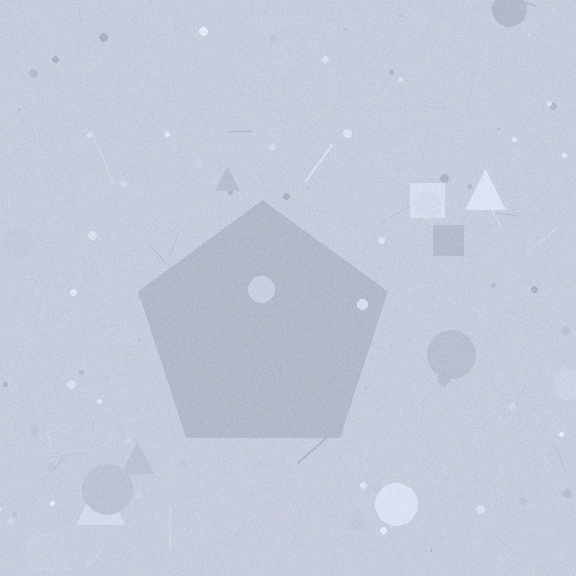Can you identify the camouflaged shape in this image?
The camouflaged shape is a pentagon.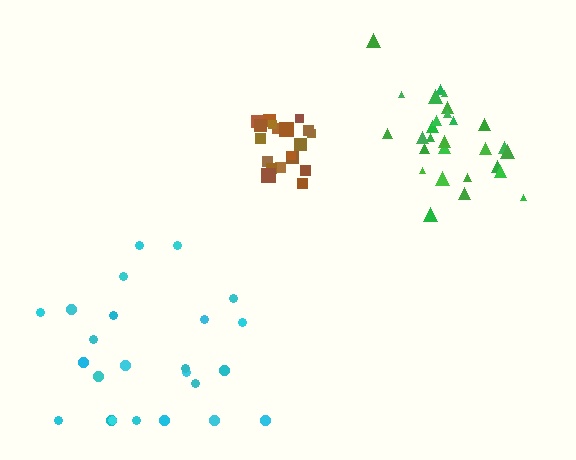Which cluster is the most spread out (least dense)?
Cyan.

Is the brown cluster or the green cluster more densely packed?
Brown.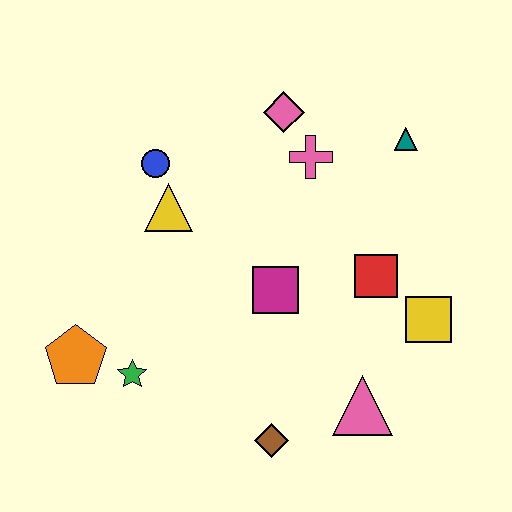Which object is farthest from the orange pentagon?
The teal triangle is farthest from the orange pentagon.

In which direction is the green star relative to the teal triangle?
The green star is to the left of the teal triangle.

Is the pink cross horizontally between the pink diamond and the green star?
No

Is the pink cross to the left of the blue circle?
No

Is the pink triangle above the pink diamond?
No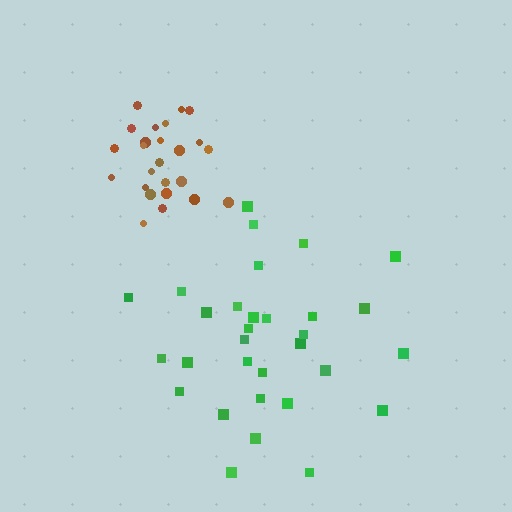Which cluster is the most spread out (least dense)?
Green.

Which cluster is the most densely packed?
Brown.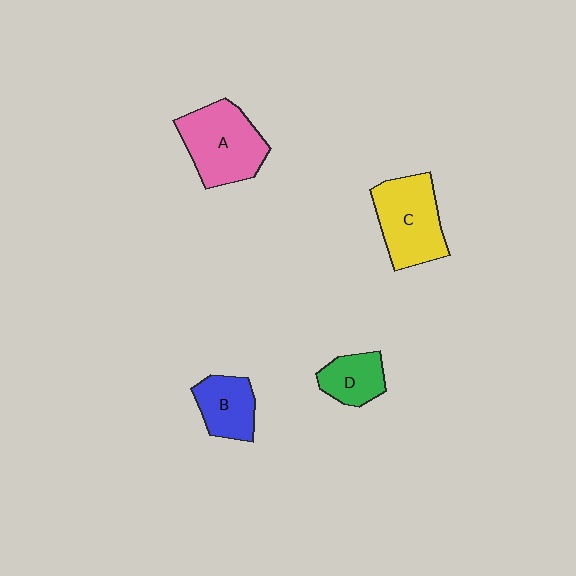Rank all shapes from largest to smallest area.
From largest to smallest: A (pink), C (yellow), B (blue), D (green).